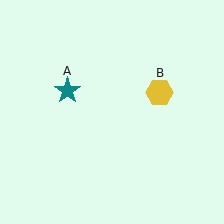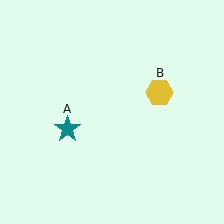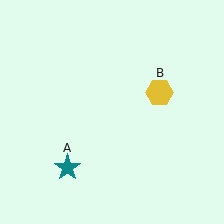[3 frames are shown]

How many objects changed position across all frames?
1 object changed position: teal star (object A).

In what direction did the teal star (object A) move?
The teal star (object A) moved down.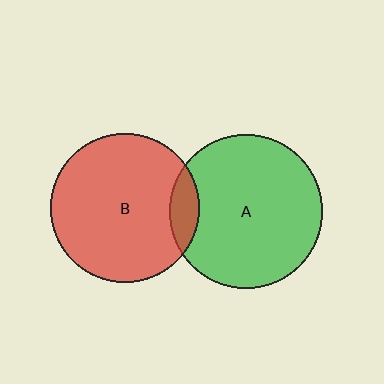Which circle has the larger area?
Circle A (green).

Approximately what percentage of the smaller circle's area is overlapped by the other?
Approximately 10%.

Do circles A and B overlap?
Yes.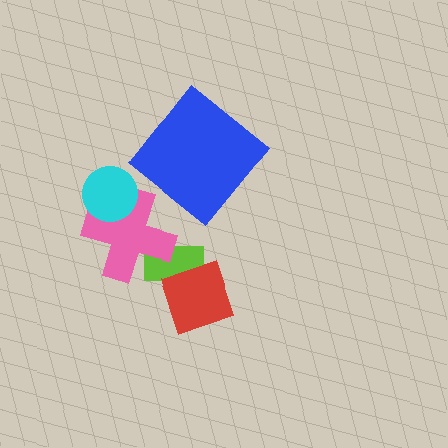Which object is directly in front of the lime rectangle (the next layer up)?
The red diamond is directly in front of the lime rectangle.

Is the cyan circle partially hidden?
No, no other shape covers it.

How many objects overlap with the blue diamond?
0 objects overlap with the blue diamond.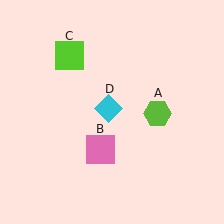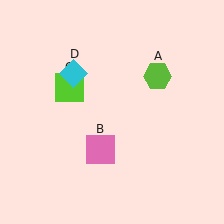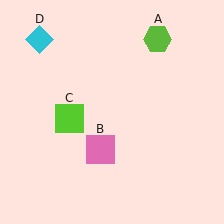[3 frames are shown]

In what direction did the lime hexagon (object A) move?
The lime hexagon (object A) moved up.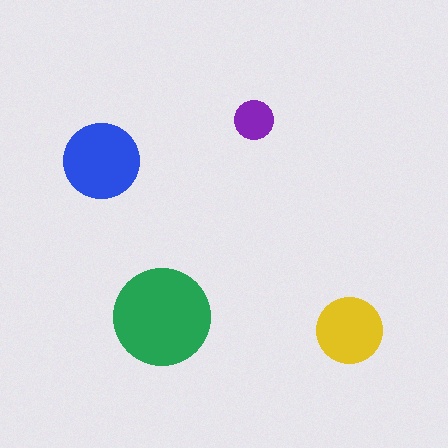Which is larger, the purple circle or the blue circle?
The blue one.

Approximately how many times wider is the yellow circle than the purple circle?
About 1.5 times wider.